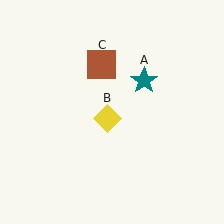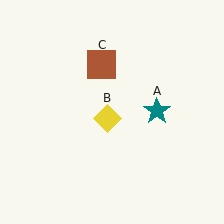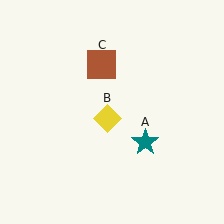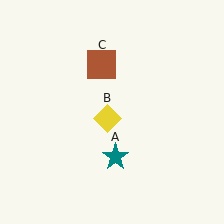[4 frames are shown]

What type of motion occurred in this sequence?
The teal star (object A) rotated clockwise around the center of the scene.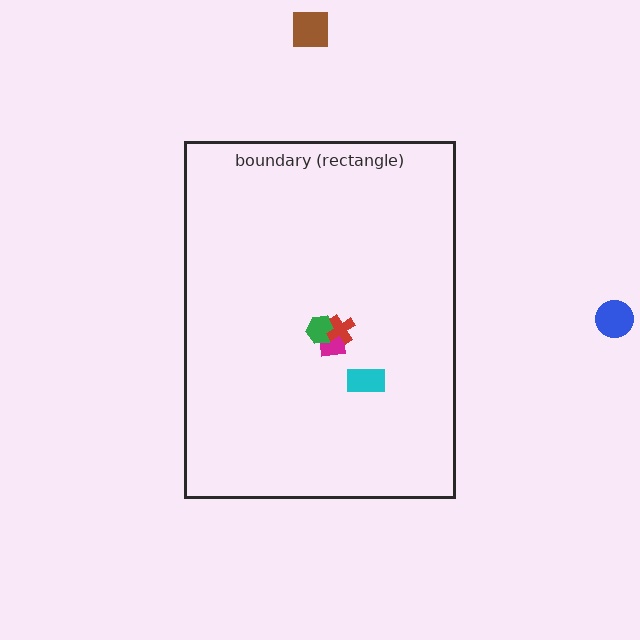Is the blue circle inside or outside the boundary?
Outside.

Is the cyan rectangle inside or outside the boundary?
Inside.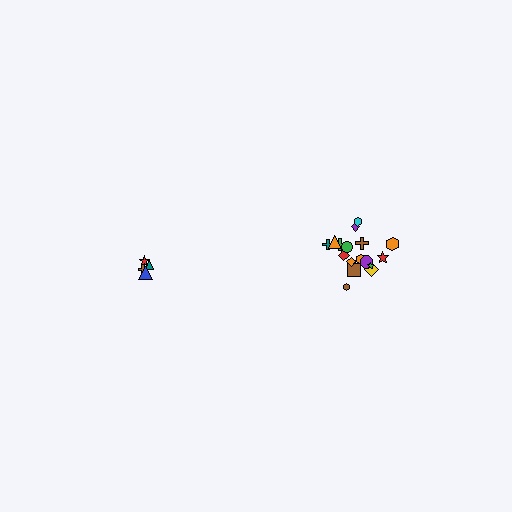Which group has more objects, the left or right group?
The right group.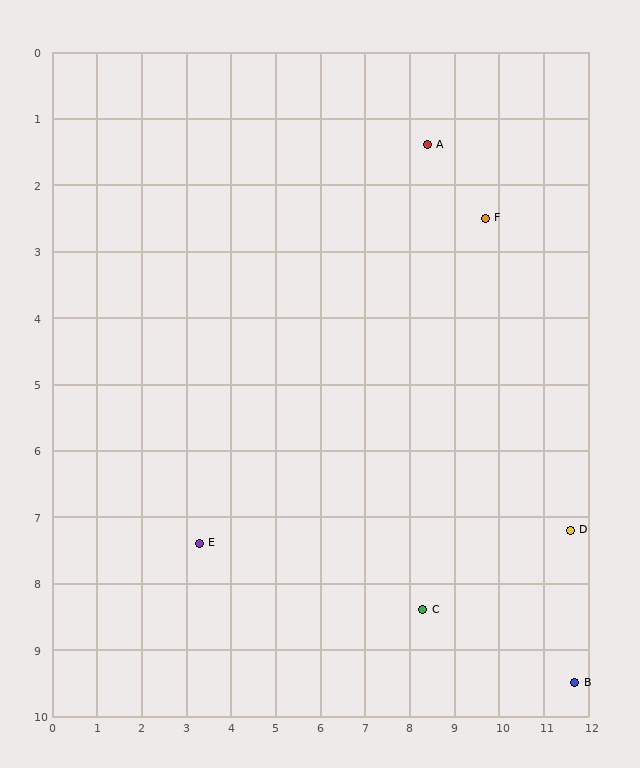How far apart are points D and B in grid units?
Points D and B are about 2.3 grid units apart.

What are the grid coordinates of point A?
Point A is at approximately (8.4, 1.4).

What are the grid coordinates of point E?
Point E is at approximately (3.3, 7.4).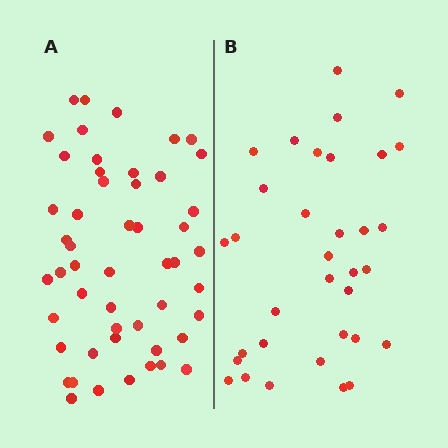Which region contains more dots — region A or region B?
Region A (the left region) has more dots.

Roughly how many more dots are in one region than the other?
Region A has approximately 15 more dots than region B.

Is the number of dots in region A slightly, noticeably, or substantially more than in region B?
Region A has substantially more. The ratio is roughly 1.5 to 1.